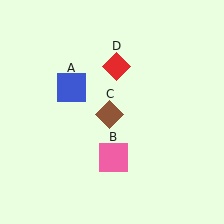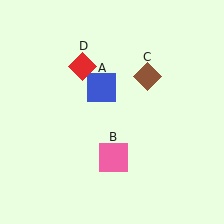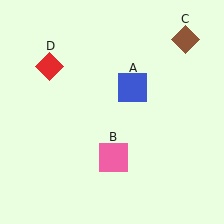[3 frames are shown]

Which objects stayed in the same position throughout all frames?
Pink square (object B) remained stationary.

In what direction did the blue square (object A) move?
The blue square (object A) moved right.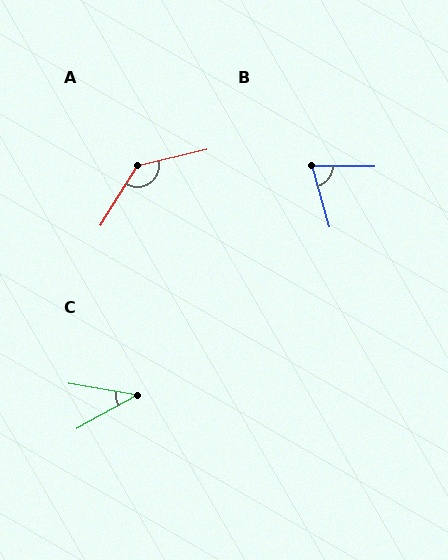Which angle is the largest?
A, at approximately 135 degrees.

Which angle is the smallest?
C, at approximately 39 degrees.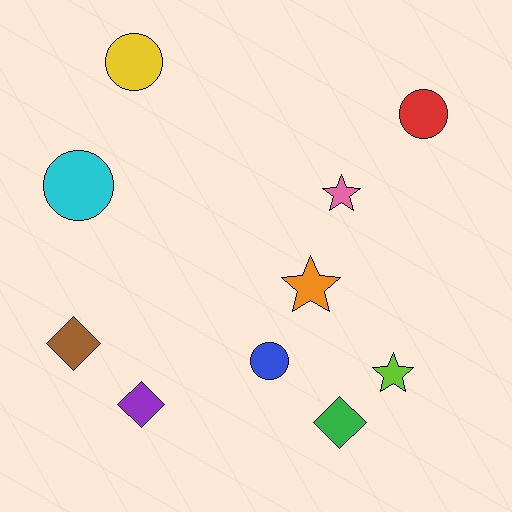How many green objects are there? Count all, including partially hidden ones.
There is 1 green object.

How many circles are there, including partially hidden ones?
There are 4 circles.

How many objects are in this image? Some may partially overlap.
There are 10 objects.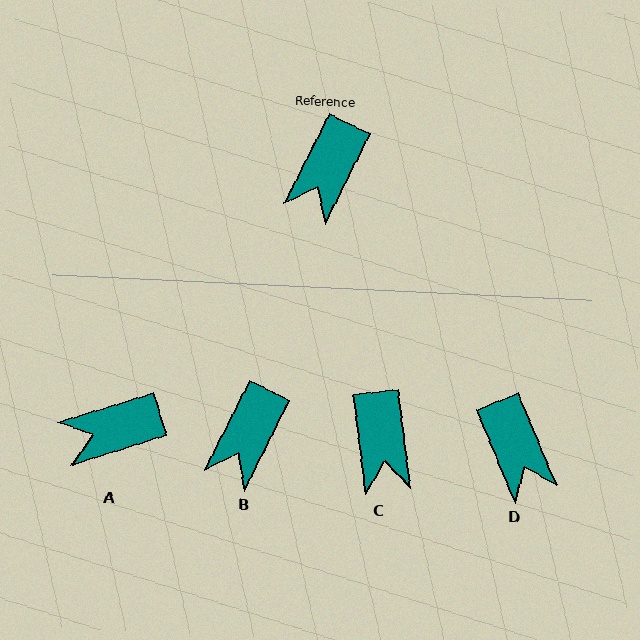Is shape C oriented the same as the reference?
No, it is off by about 34 degrees.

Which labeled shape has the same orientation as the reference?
B.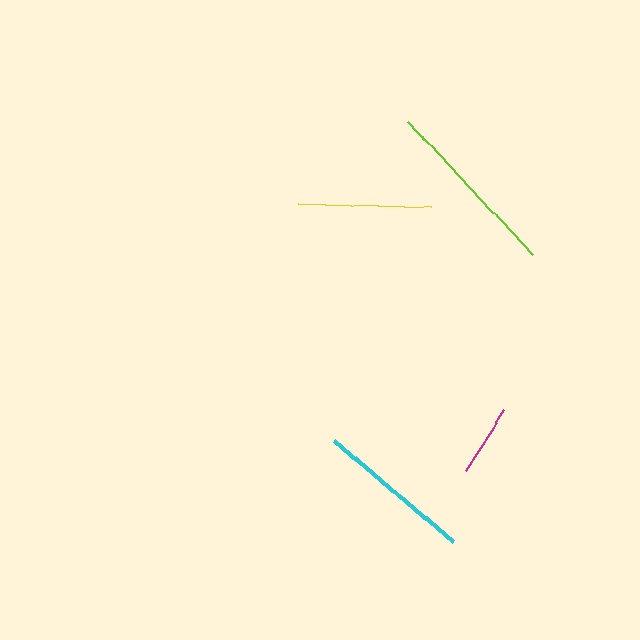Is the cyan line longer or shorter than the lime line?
The lime line is longer than the cyan line.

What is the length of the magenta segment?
The magenta segment is approximately 72 pixels long.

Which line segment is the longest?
The lime line is the longest at approximately 182 pixels.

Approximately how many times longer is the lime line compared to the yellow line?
The lime line is approximately 1.4 times the length of the yellow line.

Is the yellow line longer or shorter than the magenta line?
The yellow line is longer than the magenta line.